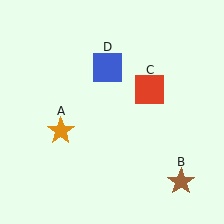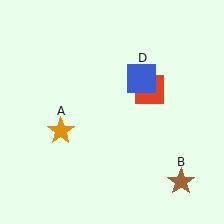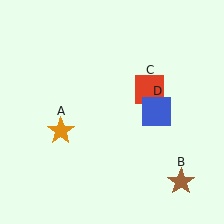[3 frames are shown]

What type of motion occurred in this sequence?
The blue square (object D) rotated clockwise around the center of the scene.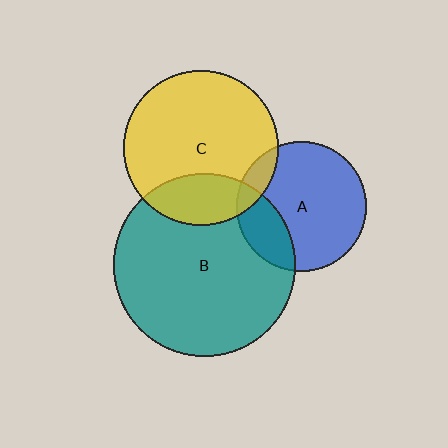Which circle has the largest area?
Circle B (teal).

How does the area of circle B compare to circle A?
Approximately 2.0 times.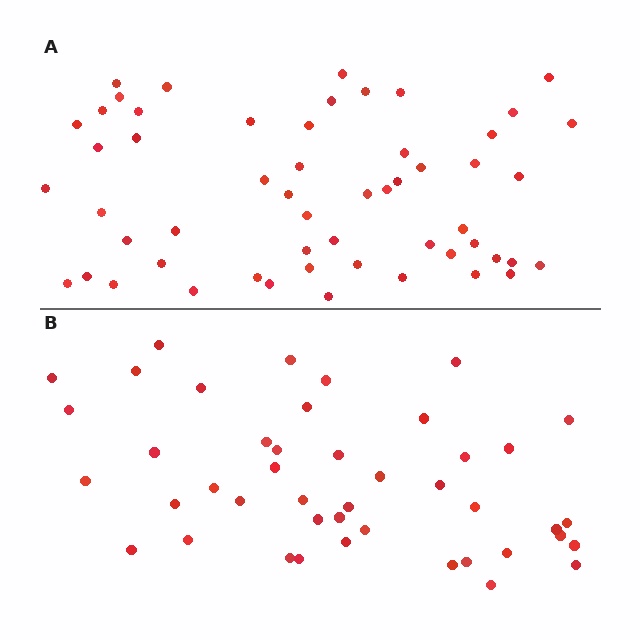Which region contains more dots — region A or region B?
Region A (the top region) has more dots.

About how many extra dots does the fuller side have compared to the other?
Region A has roughly 12 or so more dots than region B.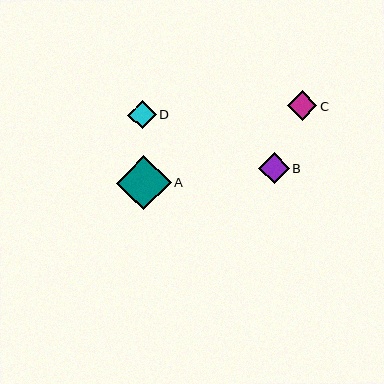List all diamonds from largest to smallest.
From largest to smallest: A, B, C, D.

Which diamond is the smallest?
Diamond D is the smallest with a size of approximately 29 pixels.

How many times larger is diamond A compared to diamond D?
Diamond A is approximately 1.9 times the size of diamond D.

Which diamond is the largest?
Diamond A is the largest with a size of approximately 54 pixels.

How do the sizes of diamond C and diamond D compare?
Diamond C and diamond D are approximately the same size.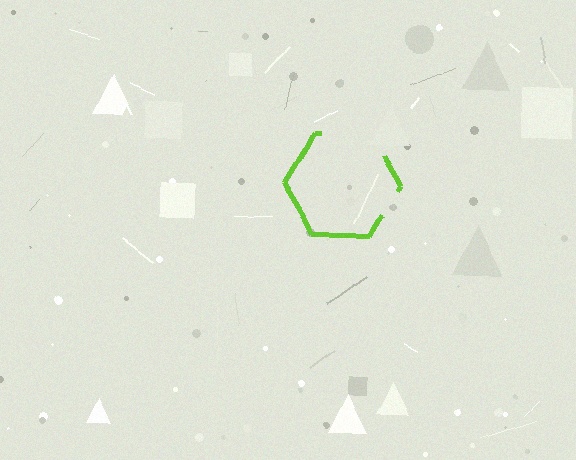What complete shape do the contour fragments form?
The contour fragments form a hexagon.